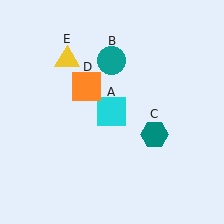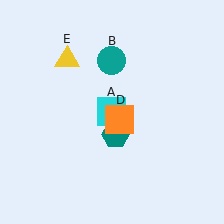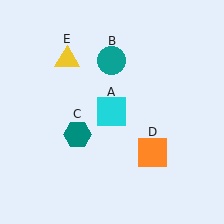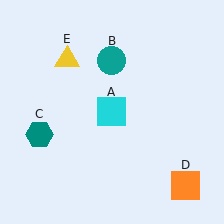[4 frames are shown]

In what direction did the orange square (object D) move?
The orange square (object D) moved down and to the right.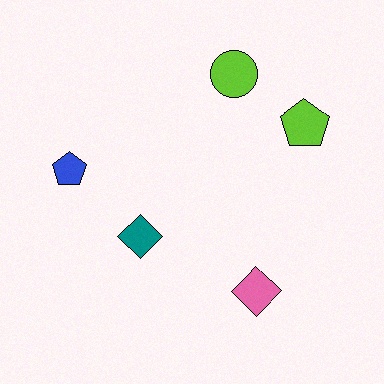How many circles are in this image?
There is 1 circle.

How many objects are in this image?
There are 5 objects.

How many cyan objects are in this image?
There are no cyan objects.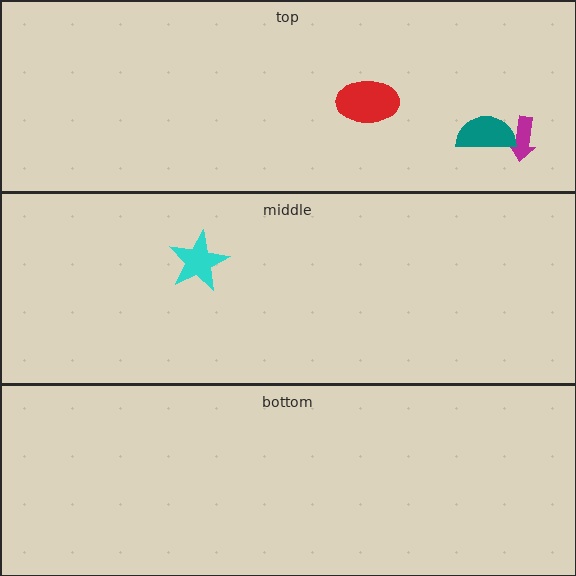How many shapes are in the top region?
3.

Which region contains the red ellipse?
The top region.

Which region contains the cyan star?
The middle region.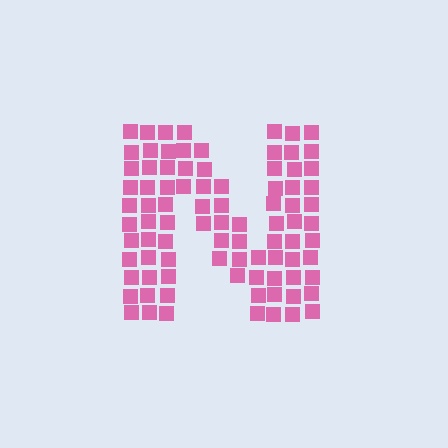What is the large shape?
The large shape is the letter N.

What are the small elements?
The small elements are squares.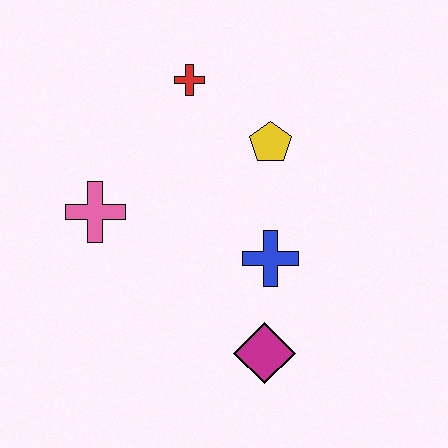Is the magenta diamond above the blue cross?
No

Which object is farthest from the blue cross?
The red cross is farthest from the blue cross.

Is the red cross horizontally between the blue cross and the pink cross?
Yes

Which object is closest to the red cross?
The yellow pentagon is closest to the red cross.